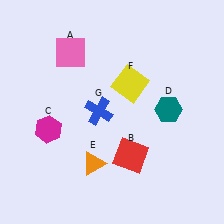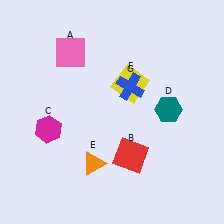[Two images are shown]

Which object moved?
The blue cross (G) moved right.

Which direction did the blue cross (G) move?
The blue cross (G) moved right.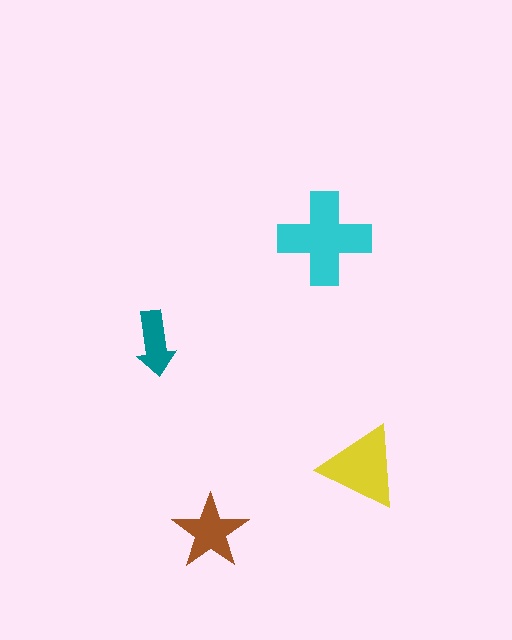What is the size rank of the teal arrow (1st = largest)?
4th.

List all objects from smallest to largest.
The teal arrow, the brown star, the yellow triangle, the cyan cross.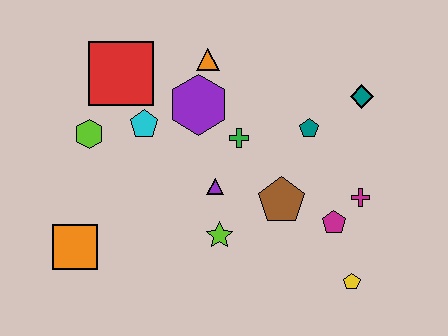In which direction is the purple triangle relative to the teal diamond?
The purple triangle is to the left of the teal diamond.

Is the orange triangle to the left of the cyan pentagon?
No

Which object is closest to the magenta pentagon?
The magenta cross is closest to the magenta pentagon.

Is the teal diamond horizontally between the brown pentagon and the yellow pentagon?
No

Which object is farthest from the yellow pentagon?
The red square is farthest from the yellow pentagon.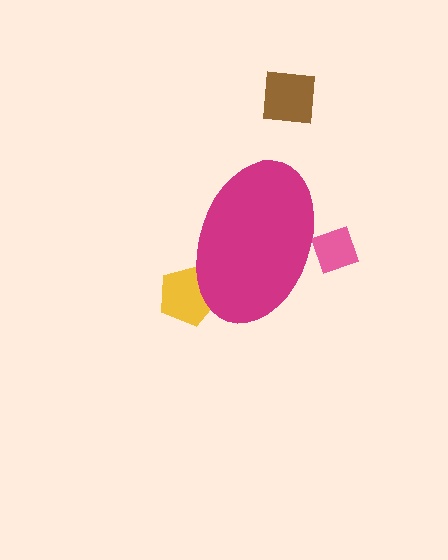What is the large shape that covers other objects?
A magenta ellipse.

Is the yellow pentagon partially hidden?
Yes, the yellow pentagon is partially hidden behind the magenta ellipse.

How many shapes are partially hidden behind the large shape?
2 shapes are partially hidden.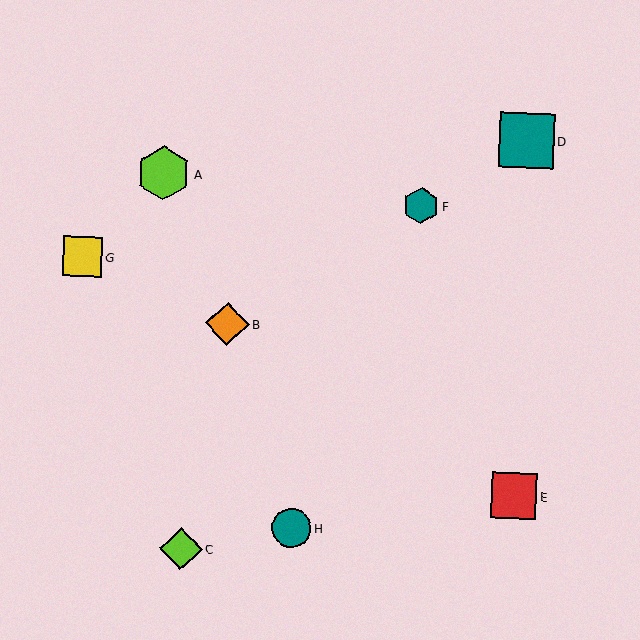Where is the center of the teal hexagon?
The center of the teal hexagon is at (421, 206).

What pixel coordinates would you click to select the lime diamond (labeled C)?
Click at (181, 549) to select the lime diamond C.